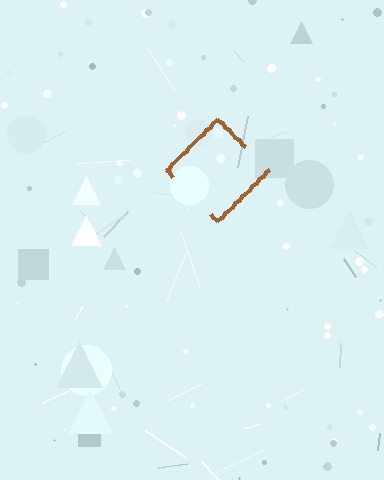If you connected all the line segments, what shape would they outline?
They would outline a diamond.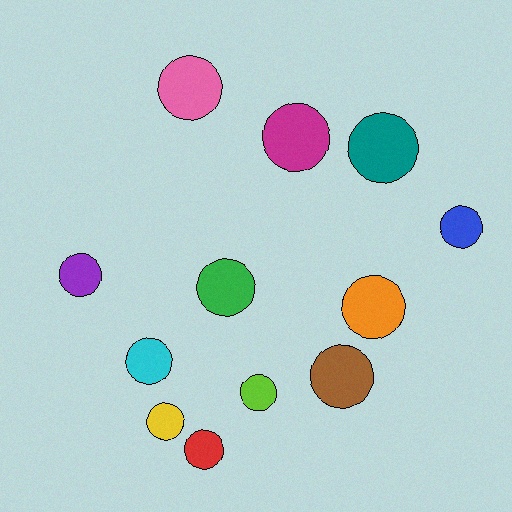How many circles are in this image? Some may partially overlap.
There are 12 circles.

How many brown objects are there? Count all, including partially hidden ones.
There is 1 brown object.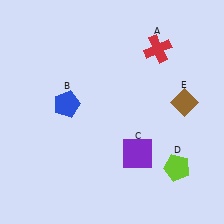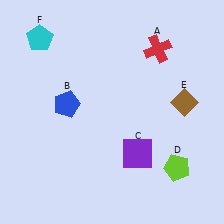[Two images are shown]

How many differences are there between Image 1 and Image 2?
There is 1 difference between the two images.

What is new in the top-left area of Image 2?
A cyan pentagon (F) was added in the top-left area of Image 2.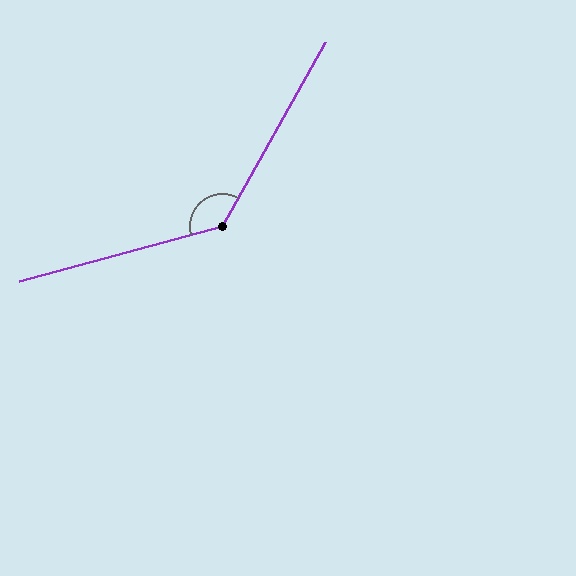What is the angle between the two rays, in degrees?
Approximately 134 degrees.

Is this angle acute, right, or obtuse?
It is obtuse.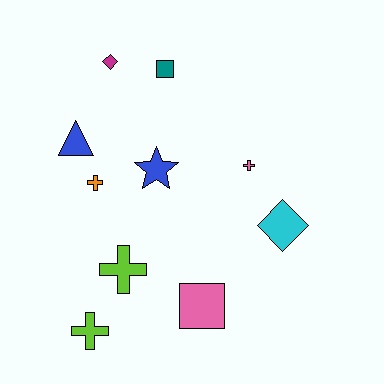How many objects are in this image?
There are 10 objects.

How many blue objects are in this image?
There are 2 blue objects.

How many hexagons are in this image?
There are no hexagons.